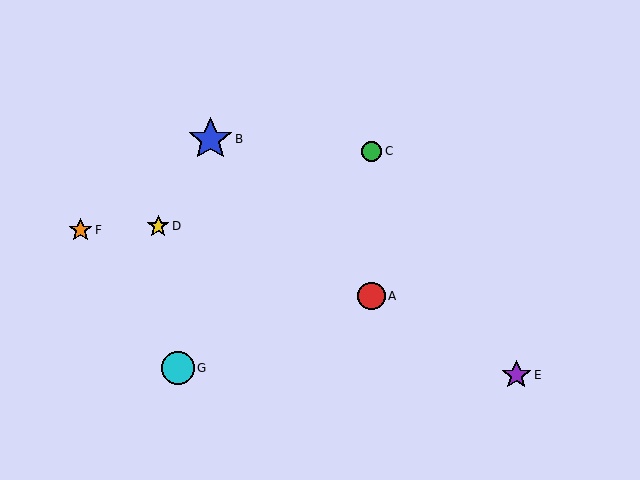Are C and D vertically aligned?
No, C is at x≈371 and D is at x≈158.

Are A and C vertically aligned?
Yes, both are at x≈371.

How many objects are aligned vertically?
2 objects (A, C) are aligned vertically.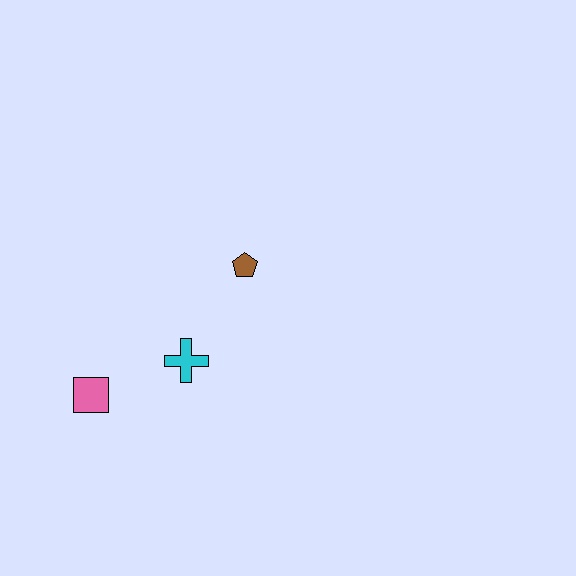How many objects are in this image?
There are 3 objects.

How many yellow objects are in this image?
There are no yellow objects.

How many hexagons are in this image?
There are no hexagons.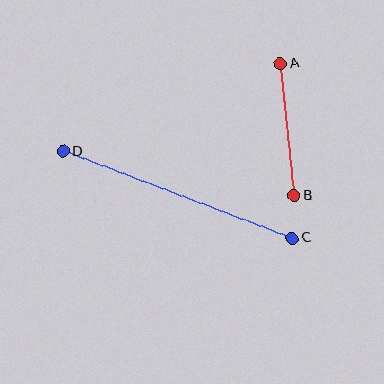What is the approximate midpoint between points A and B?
The midpoint is at approximately (287, 130) pixels.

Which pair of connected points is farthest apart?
Points C and D are farthest apart.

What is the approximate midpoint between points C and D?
The midpoint is at approximately (178, 195) pixels.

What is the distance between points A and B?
The distance is approximately 133 pixels.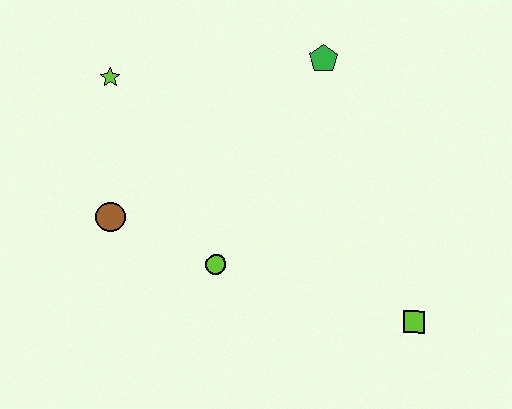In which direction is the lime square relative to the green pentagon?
The lime square is below the green pentagon.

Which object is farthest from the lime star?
The lime square is farthest from the lime star.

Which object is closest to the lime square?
The lime circle is closest to the lime square.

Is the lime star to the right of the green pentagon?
No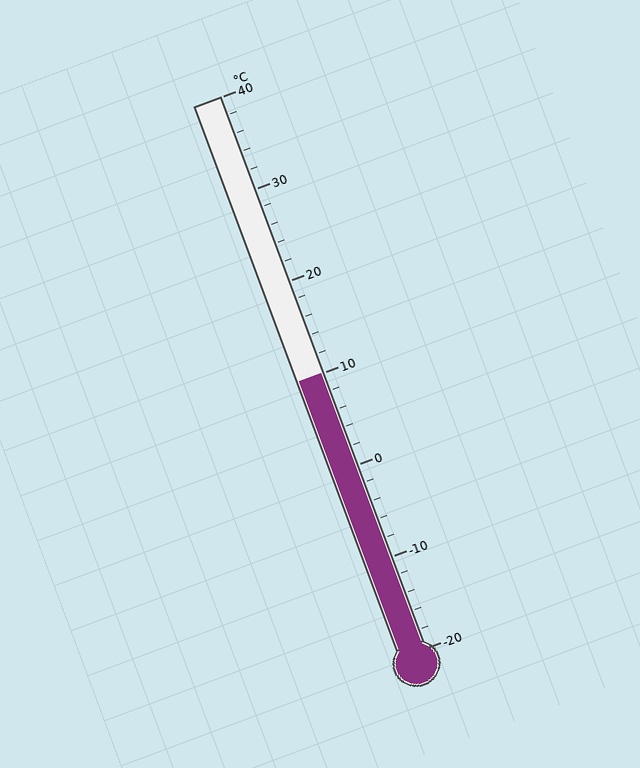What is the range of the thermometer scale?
The thermometer scale ranges from -20°C to 40°C.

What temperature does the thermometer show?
The thermometer shows approximately 10°C.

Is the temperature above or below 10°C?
The temperature is at 10°C.